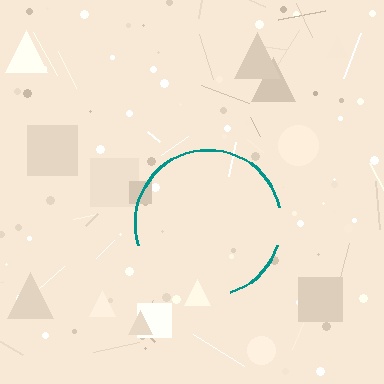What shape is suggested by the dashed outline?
The dashed outline suggests a circle.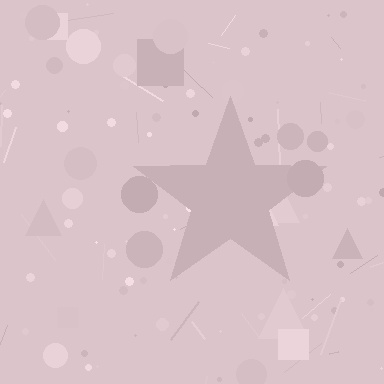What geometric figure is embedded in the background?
A star is embedded in the background.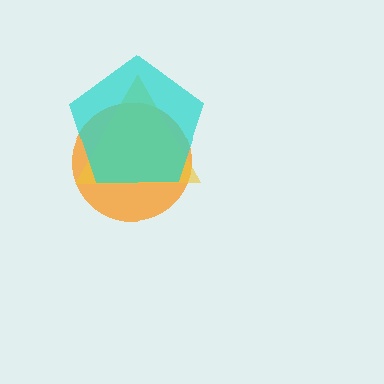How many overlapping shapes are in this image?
There are 3 overlapping shapes in the image.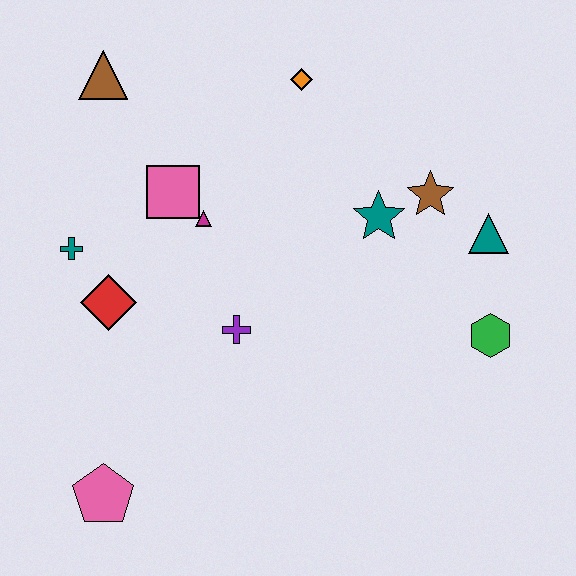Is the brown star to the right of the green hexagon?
No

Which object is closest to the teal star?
The brown star is closest to the teal star.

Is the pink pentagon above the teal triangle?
No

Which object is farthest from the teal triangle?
The pink pentagon is farthest from the teal triangle.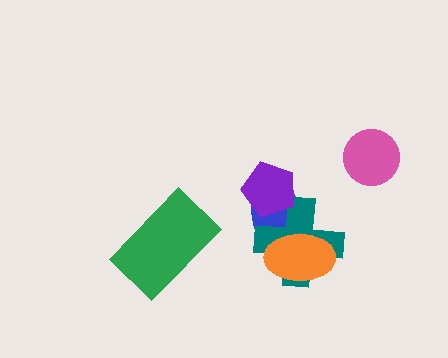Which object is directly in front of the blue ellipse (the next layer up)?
The teal cross is directly in front of the blue ellipse.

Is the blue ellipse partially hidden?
Yes, it is partially covered by another shape.